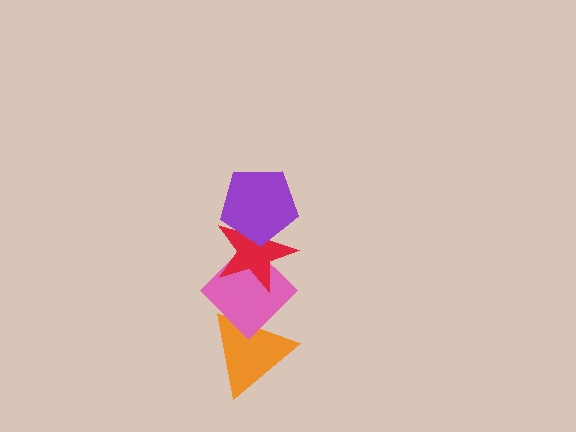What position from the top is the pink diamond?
The pink diamond is 3rd from the top.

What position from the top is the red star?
The red star is 2nd from the top.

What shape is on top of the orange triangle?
The pink diamond is on top of the orange triangle.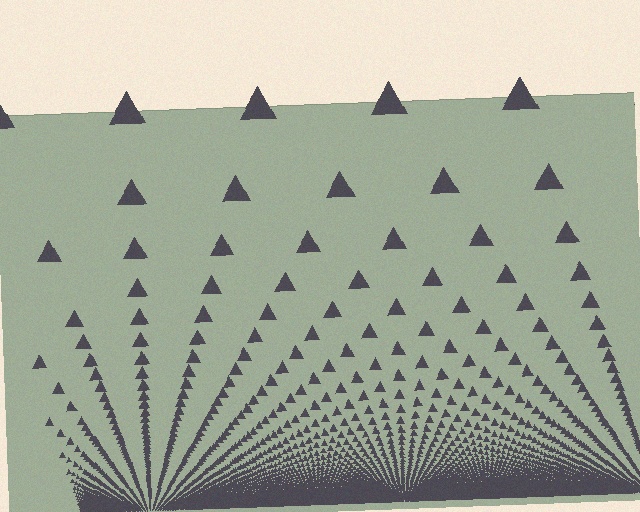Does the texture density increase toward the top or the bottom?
Density increases toward the bottom.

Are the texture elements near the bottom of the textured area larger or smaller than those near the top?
Smaller. The gradient is inverted — elements near the bottom are smaller and denser.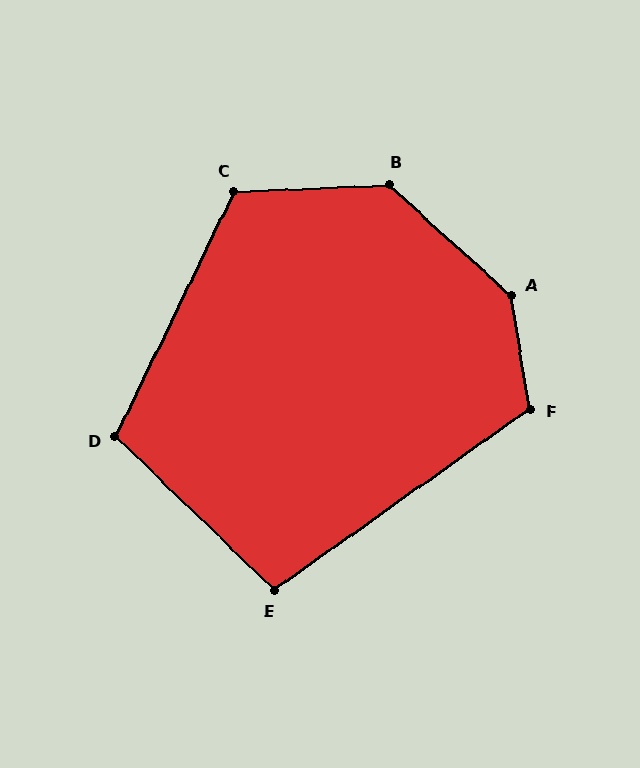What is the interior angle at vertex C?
Approximately 118 degrees (obtuse).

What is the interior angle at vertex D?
Approximately 108 degrees (obtuse).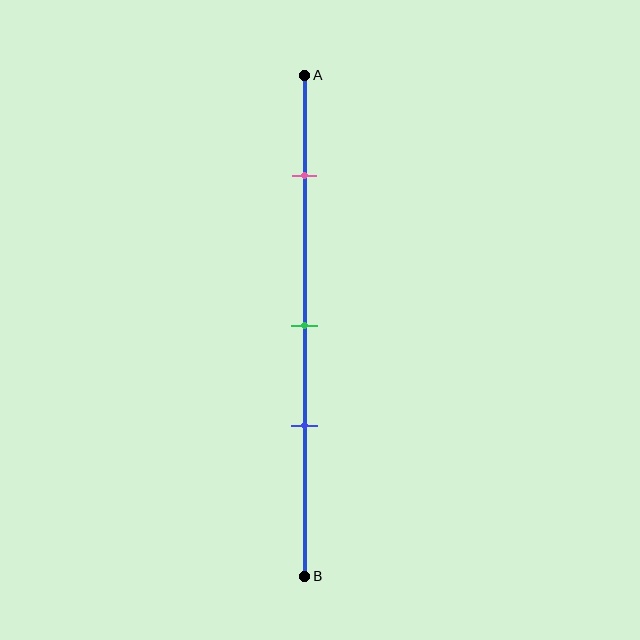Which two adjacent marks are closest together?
The green and blue marks are the closest adjacent pair.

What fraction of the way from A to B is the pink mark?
The pink mark is approximately 20% (0.2) of the way from A to B.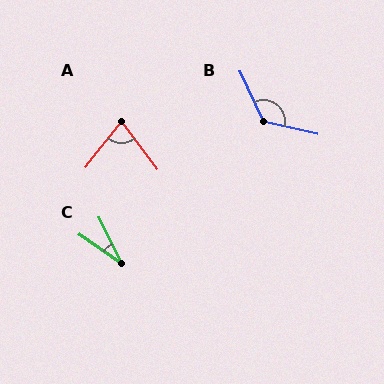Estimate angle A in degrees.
Approximately 75 degrees.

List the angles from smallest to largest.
C (30°), A (75°), B (128°).